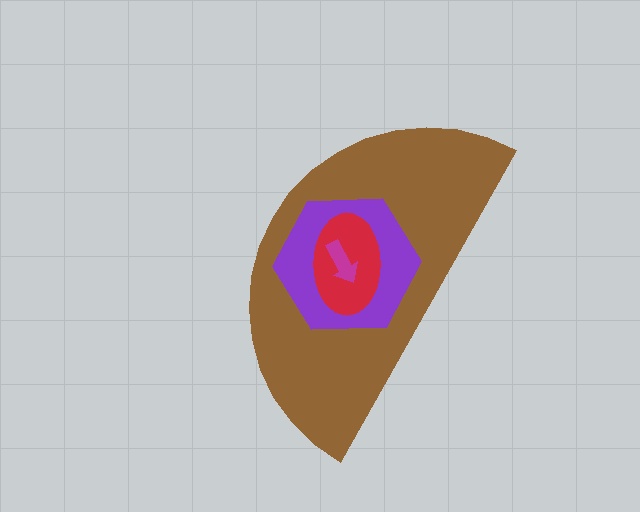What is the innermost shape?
The magenta arrow.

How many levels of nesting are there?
4.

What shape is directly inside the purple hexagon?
The red ellipse.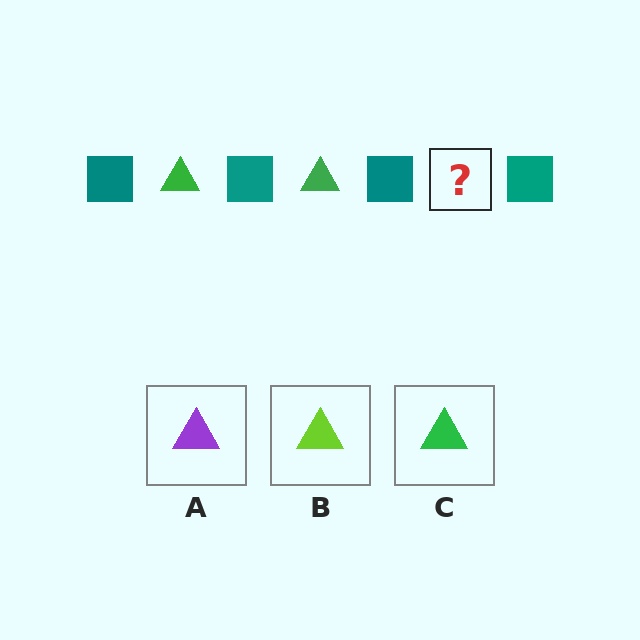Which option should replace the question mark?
Option C.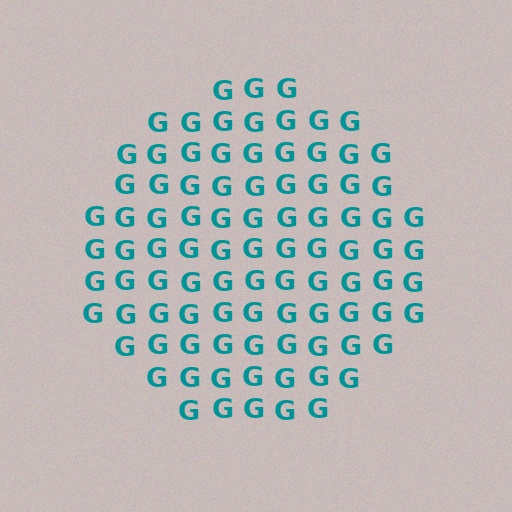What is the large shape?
The large shape is a circle.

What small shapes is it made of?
It is made of small letter G's.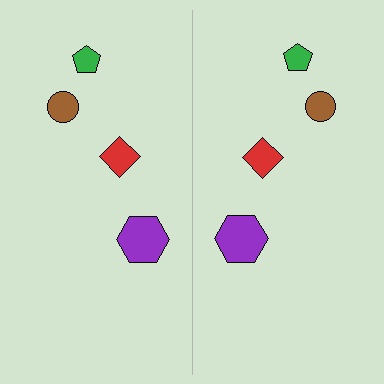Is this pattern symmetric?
Yes, this pattern has bilateral (reflection) symmetry.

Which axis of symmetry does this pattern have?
The pattern has a vertical axis of symmetry running through the center of the image.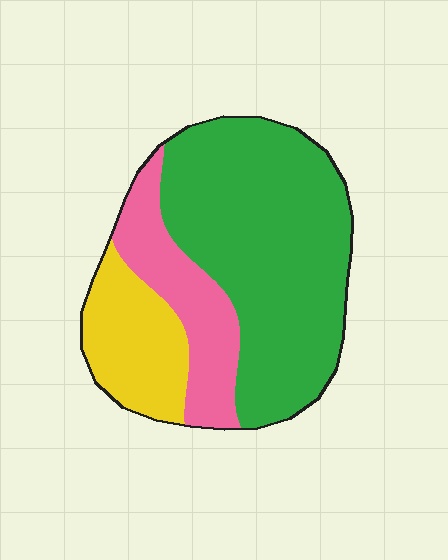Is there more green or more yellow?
Green.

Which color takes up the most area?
Green, at roughly 60%.